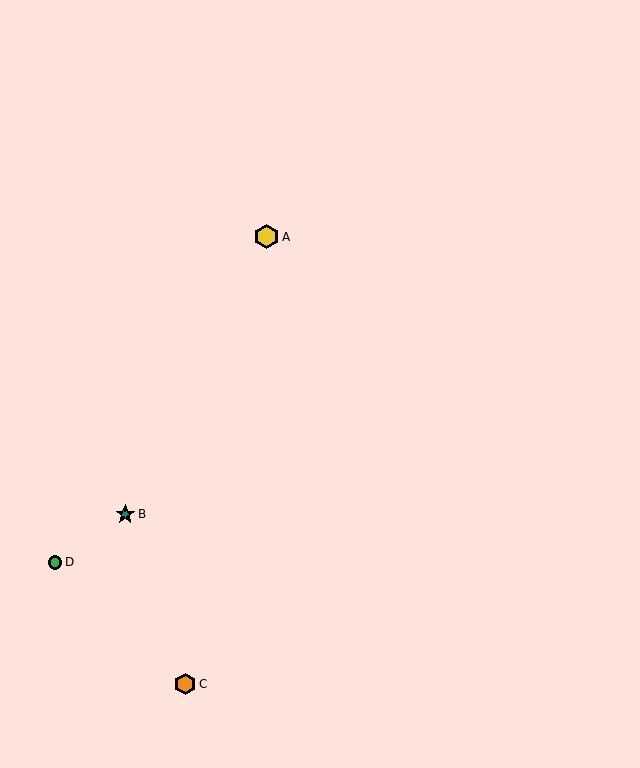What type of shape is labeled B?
Shape B is a teal star.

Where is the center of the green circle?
The center of the green circle is at (55, 562).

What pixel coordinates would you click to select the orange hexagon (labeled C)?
Click at (185, 684) to select the orange hexagon C.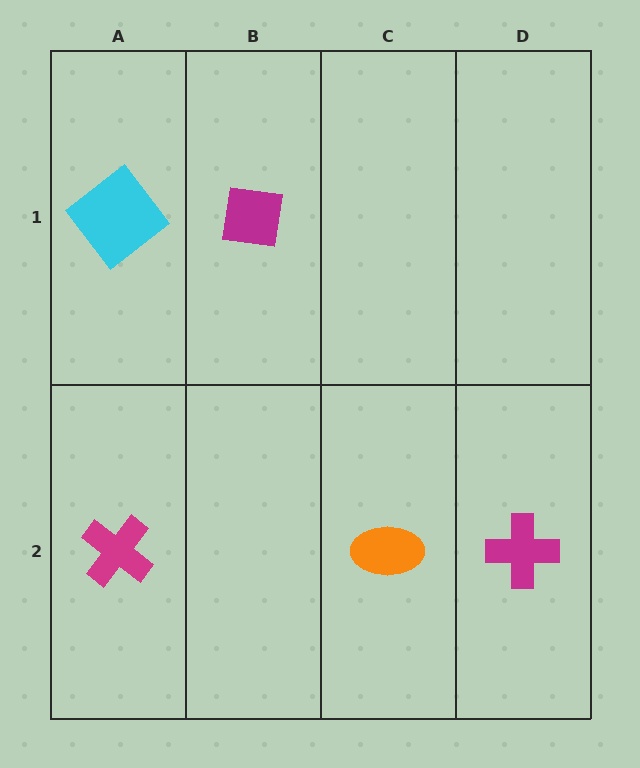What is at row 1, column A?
A cyan diamond.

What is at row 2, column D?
A magenta cross.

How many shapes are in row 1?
2 shapes.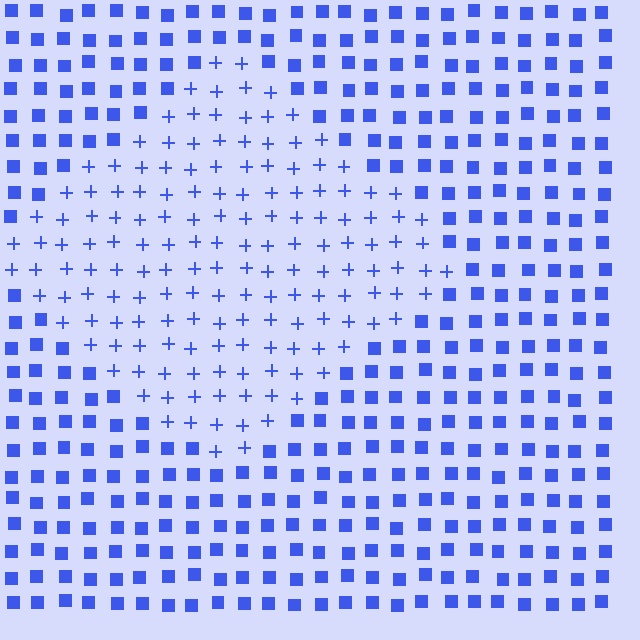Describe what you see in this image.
The image is filled with small blue elements arranged in a uniform grid. A diamond-shaped region contains plus signs, while the surrounding area contains squares. The boundary is defined purely by the change in element shape.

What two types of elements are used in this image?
The image uses plus signs inside the diamond region and squares outside it.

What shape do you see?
I see a diamond.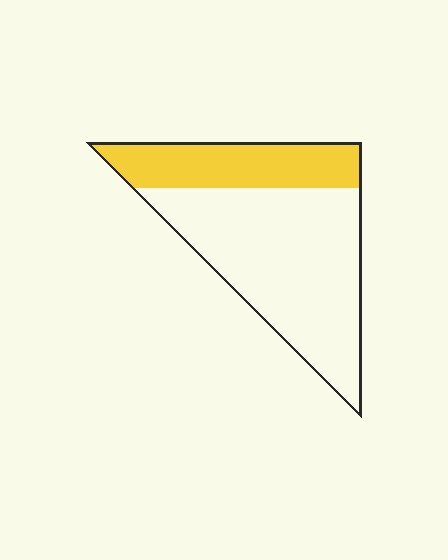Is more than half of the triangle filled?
No.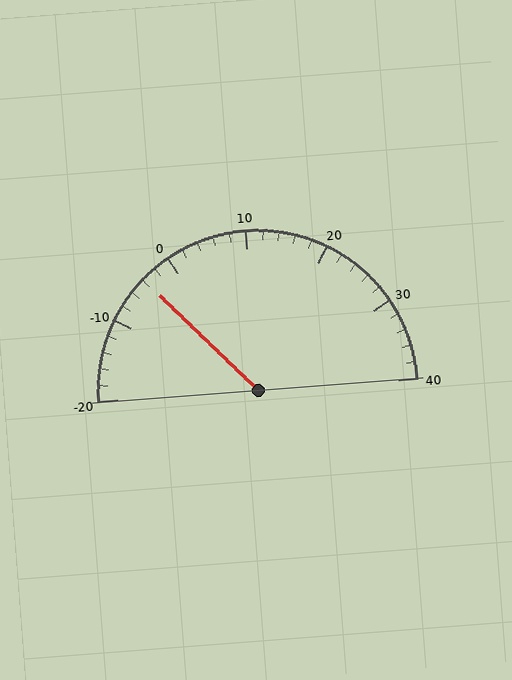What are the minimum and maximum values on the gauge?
The gauge ranges from -20 to 40.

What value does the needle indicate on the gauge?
The needle indicates approximately -4.